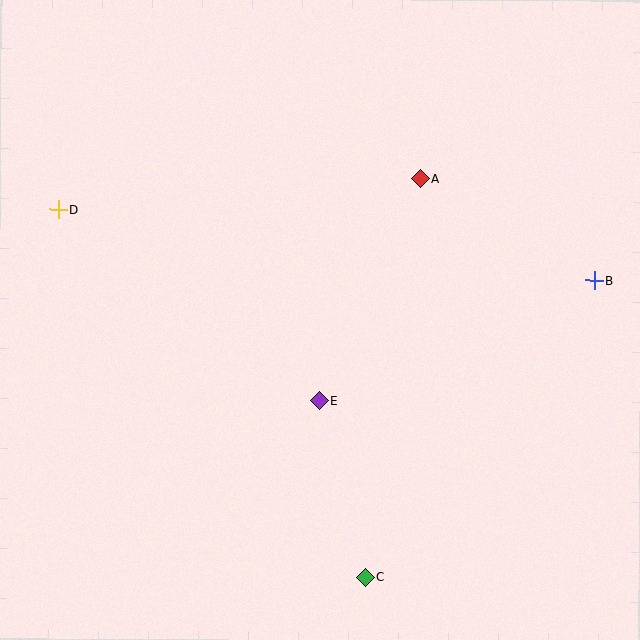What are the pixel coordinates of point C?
Point C is at (365, 577).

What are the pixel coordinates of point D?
Point D is at (58, 209).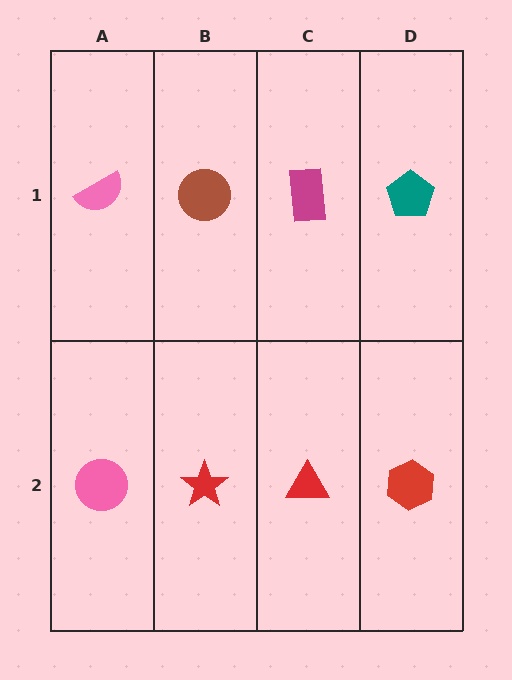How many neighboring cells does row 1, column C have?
3.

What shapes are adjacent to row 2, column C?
A magenta rectangle (row 1, column C), a red star (row 2, column B), a red hexagon (row 2, column D).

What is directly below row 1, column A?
A pink circle.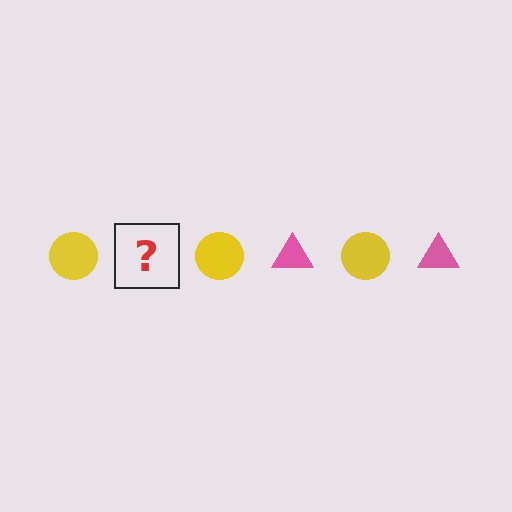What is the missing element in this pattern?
The missing element is a pink triangle.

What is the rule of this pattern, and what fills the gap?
The rule is that the pattern alternates between yellow circle and pink triangle. The gap should be filled with a pink triangle.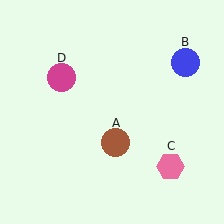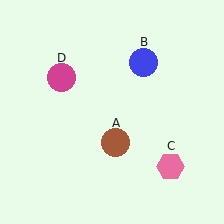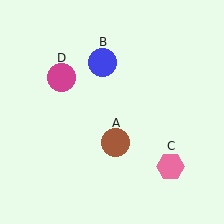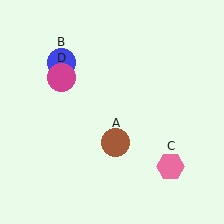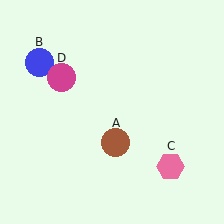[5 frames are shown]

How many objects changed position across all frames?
1 object changed position: blue circle (object B).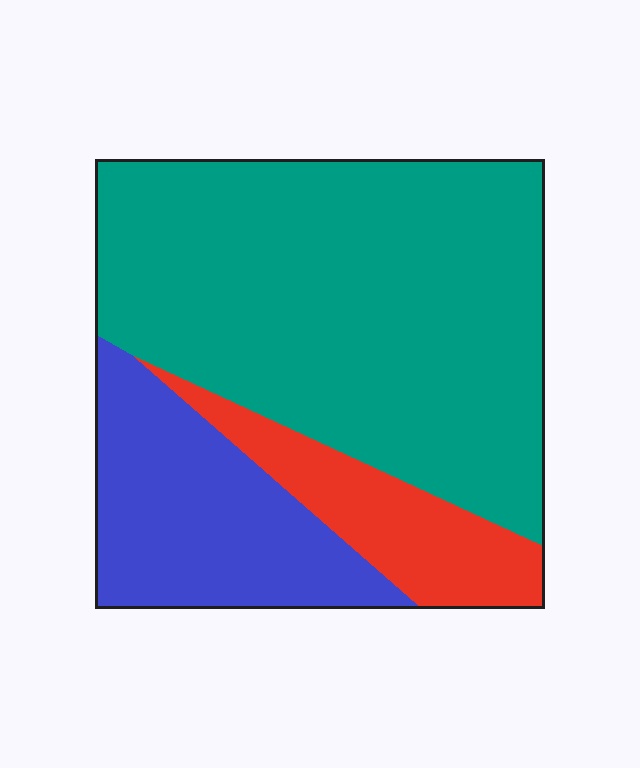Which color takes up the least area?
Red, at roughly 15%.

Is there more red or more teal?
Teal.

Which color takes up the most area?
Teal, at roughly 65%.